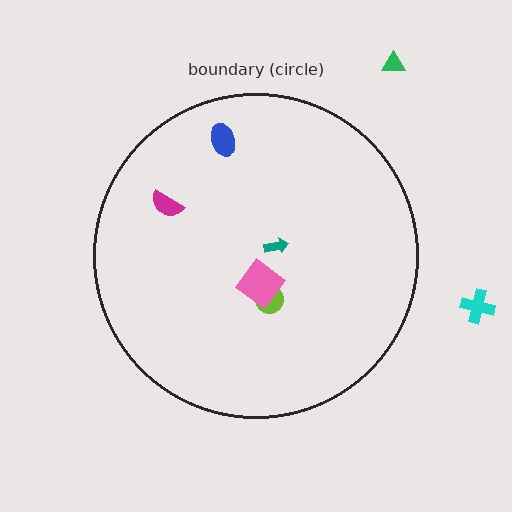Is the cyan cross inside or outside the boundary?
Outside.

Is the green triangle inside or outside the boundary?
Outside.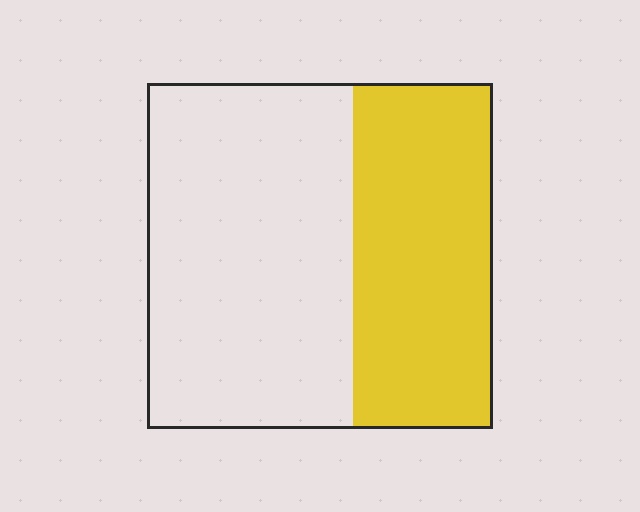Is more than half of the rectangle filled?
No.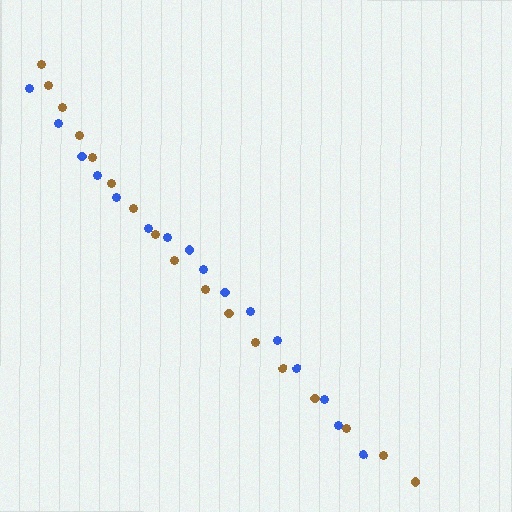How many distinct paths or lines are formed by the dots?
There are 2 distinct paths.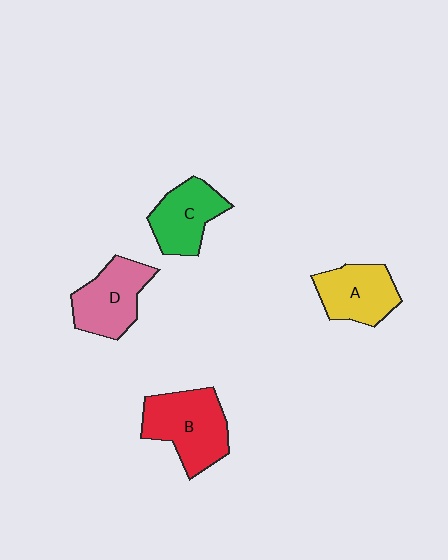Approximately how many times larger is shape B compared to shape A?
Approximately 1.3 times.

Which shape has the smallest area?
Shape C (green).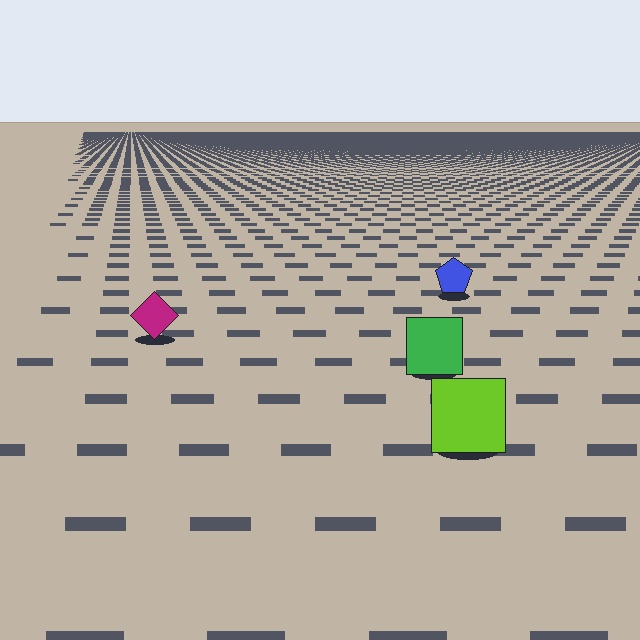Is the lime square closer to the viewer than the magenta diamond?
Yes. The lime square is closer — you can tell from the texture gradient: the ground texture is coarser near it.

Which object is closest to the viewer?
The lime square is closest. The texture marks near it are larger and more spread out.